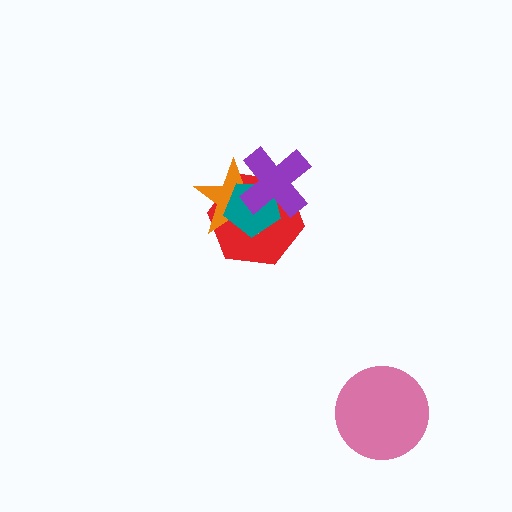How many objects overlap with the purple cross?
3 objects overlap with the purple cross.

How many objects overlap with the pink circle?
0 objects overlap with the pink circle.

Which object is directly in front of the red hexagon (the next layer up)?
The orange star is directly in front of the red hexagon.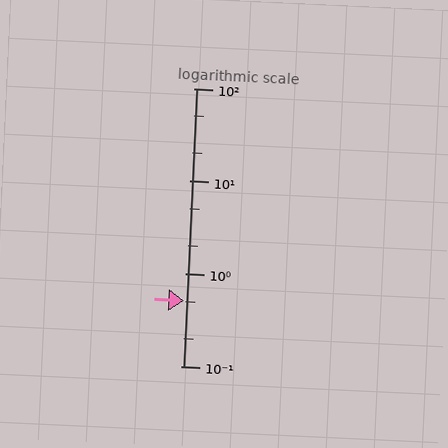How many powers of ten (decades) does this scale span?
The scale spans 3 decades, from 0.1 to 100.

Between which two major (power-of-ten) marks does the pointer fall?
The pointer is between 0.1 and 1.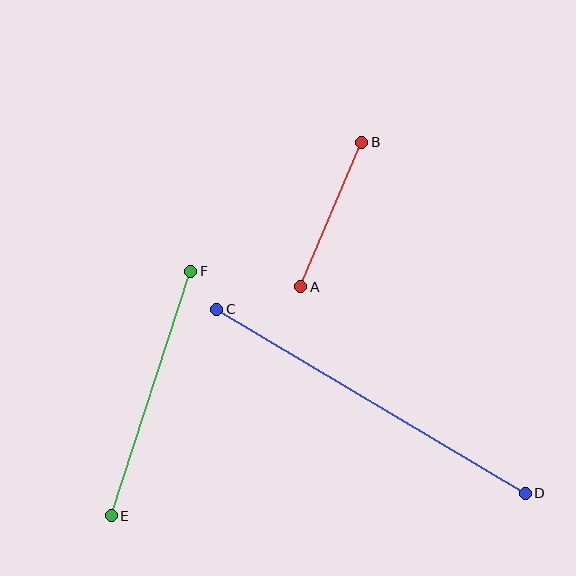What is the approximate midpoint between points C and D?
The midpoint is at approximately (371, 401) pixels.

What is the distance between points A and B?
The distance is approximately 157 pixels.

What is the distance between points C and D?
The distance is approximately 360 pixels.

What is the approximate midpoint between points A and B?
The midpoint is at approximately (331, 215) pixels.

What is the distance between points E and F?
The distance is approximately 257 pixels.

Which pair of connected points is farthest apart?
Points C and D are farthest apart.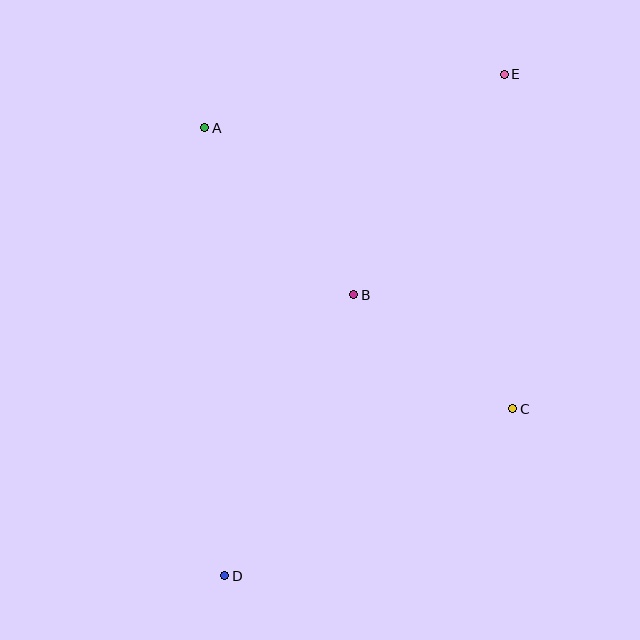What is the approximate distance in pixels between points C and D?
The distance between C and D is approximately 333 pixels.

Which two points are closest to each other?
Points B and C are closest to each other.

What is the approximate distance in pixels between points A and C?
The distance between A and C is approximately 417 pixels.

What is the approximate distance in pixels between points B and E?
The distance between B and E is approximately 267 pixels.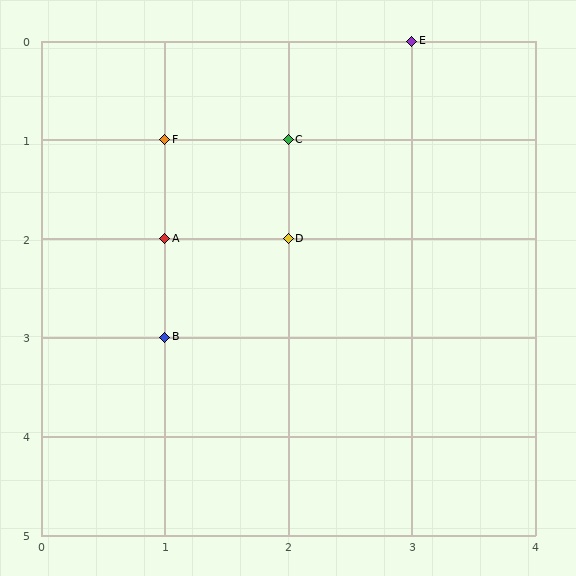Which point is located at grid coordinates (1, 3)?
Point B is at (1, 3).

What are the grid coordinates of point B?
Point B is at grid coordinates (1, 3).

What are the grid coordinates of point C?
Point C is at grid coordinates (2, 1).